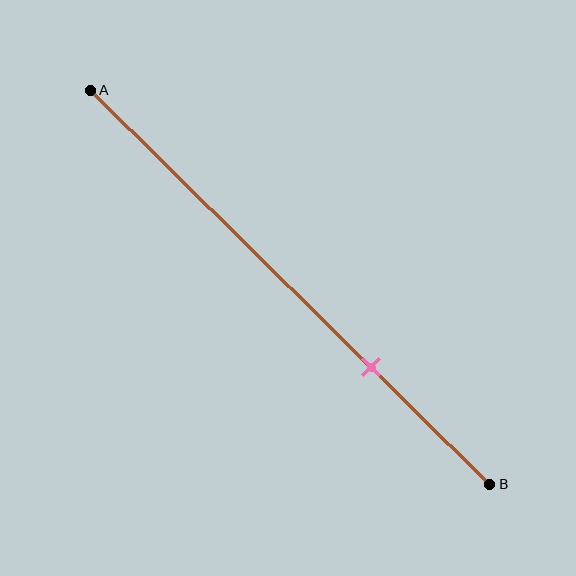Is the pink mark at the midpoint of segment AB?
No, the mark is at about 70% from A, not at the 50% midpoint.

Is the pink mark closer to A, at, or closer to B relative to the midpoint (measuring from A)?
The pink mark is closer to point B than the midpoint of segment AB.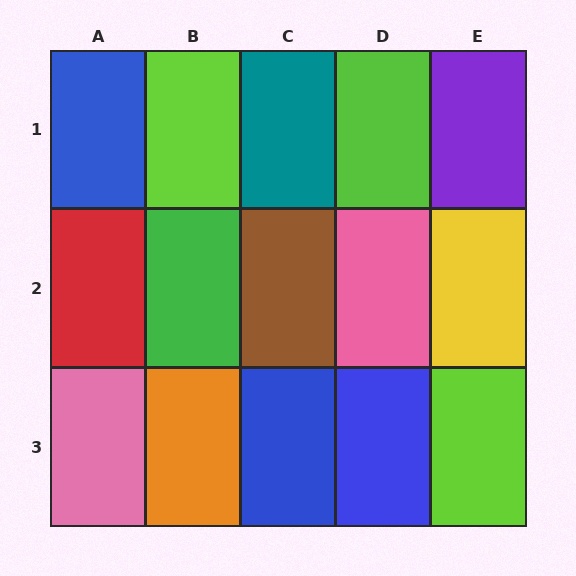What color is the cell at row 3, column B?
Orange.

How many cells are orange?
1 cell is orange.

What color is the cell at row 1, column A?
Blue.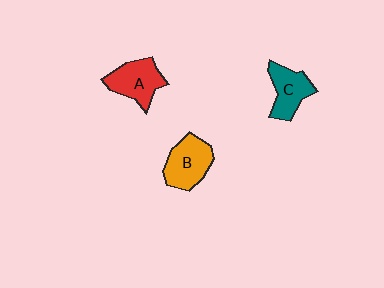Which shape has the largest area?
Shape B (orange).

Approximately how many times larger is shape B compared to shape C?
Approximately 1.2 times.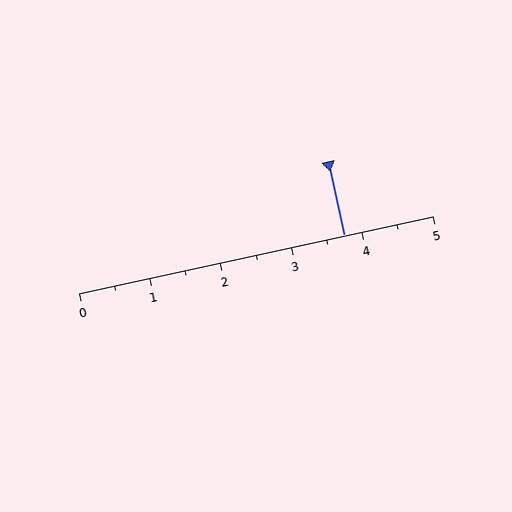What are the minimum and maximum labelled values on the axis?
The axis runs from 0 to 5.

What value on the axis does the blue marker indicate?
The marker indicates approximately 3.8.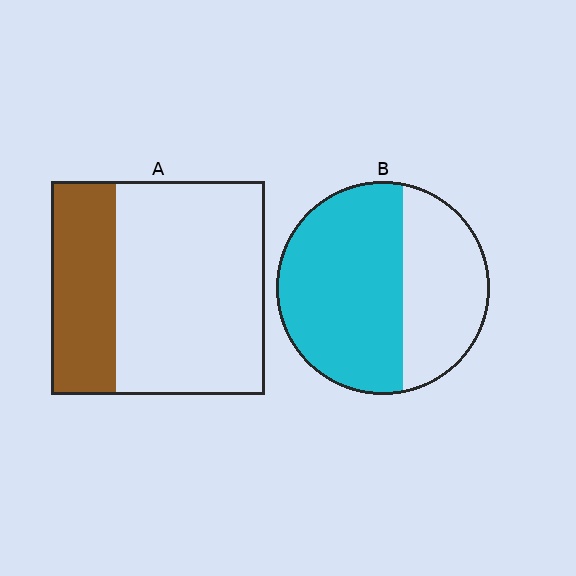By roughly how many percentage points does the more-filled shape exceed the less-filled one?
By roughly 30 percentage points (B over A).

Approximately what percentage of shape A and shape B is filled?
A is approximately 30% and B is approximately 60%.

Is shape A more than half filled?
No.